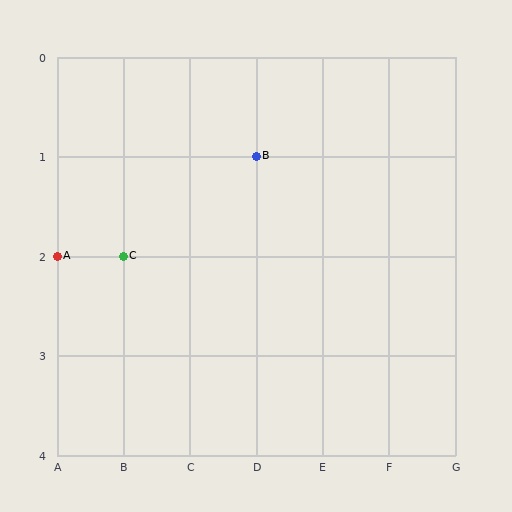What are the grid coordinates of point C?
Point C is at grid coordinates (B, 2).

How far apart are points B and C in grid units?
Points B and C are 2 columns and 1 row apart (about 2.2 grid units diagonally).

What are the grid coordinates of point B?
Point B is at grid coordinates (D, 1).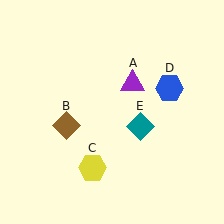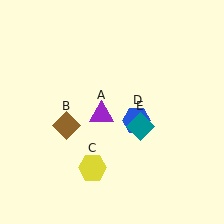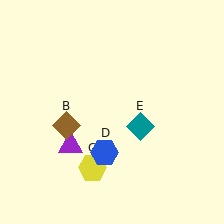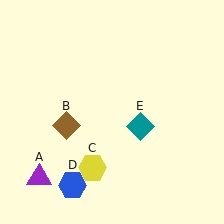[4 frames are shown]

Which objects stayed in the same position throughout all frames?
Brown diamond (object B) and yellow hexagon (object C) and teal diamond (object E) remained stationary.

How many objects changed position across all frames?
2 objects changed position: purple triangle (object A), blue hexagon (object D).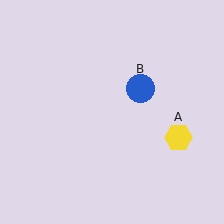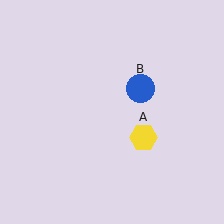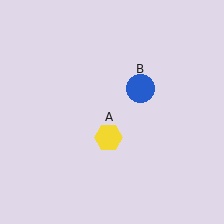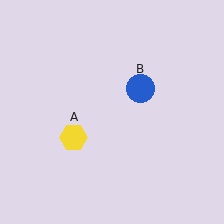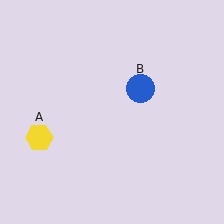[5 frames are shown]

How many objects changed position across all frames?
1 object changed position: yellow hexagon (object A).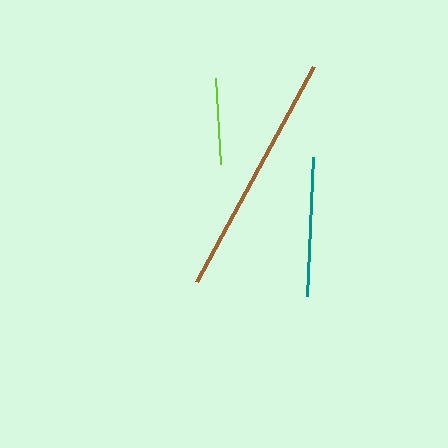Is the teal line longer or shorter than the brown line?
The brown line is longer than the teal line.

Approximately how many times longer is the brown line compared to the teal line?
The brown line is approximately 1.8 times the length of the teal line.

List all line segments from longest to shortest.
From longest to shortest: brown, teal, lime.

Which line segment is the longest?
The brown line is the longest at approximately 244 pixels.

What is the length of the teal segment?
The teal segment is approximately 139 pixels long.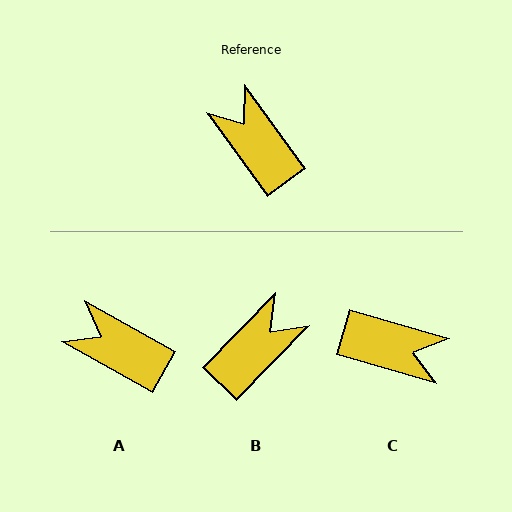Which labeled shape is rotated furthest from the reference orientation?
C, about 142 degrees away.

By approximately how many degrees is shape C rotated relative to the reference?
Approximately 142 degrees clockwise.